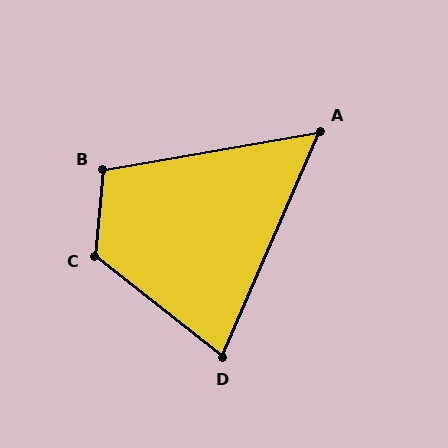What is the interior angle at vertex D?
Approximately 75 degrees (acute).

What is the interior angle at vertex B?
Approximately 105 degrees (obtuse).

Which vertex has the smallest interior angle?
A, at approximately 57 degrees.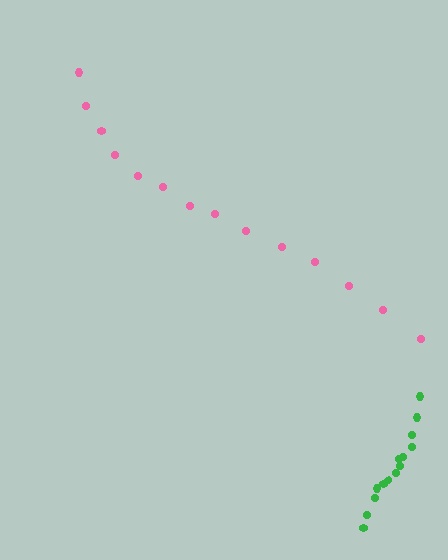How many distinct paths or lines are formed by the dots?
There are 2 distinct paths.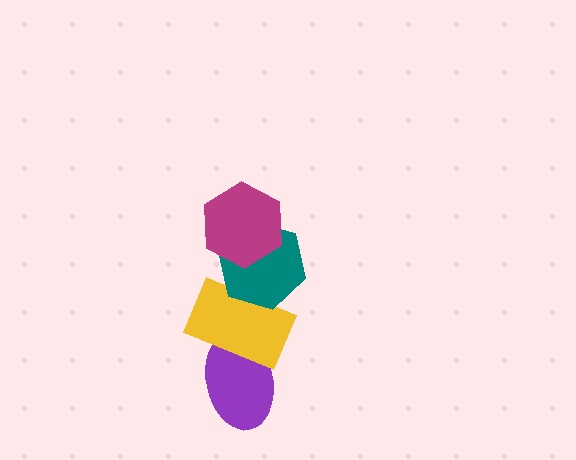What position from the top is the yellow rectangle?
The yellow rectangle is 3rd from the top.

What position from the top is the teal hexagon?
The teal hexagon is 2nd from the top.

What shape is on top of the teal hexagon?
The magenta hexagon is on top of the teal hexagon.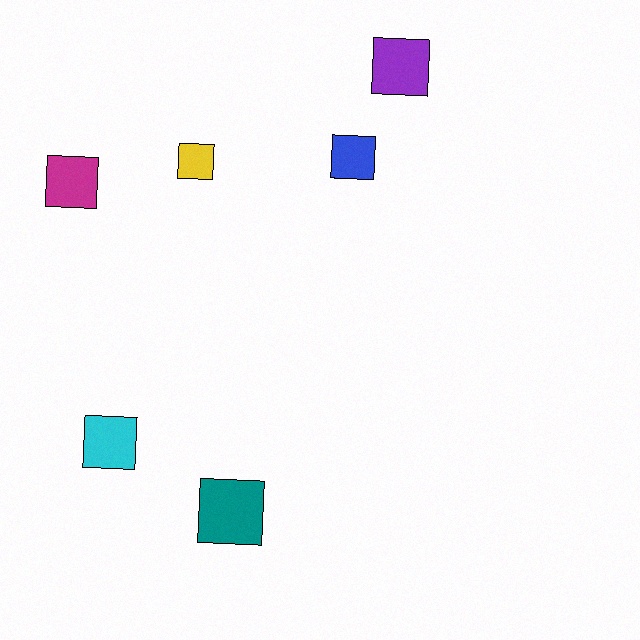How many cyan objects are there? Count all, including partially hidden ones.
There is 1 cyan object.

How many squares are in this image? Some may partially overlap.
There are 6 squares.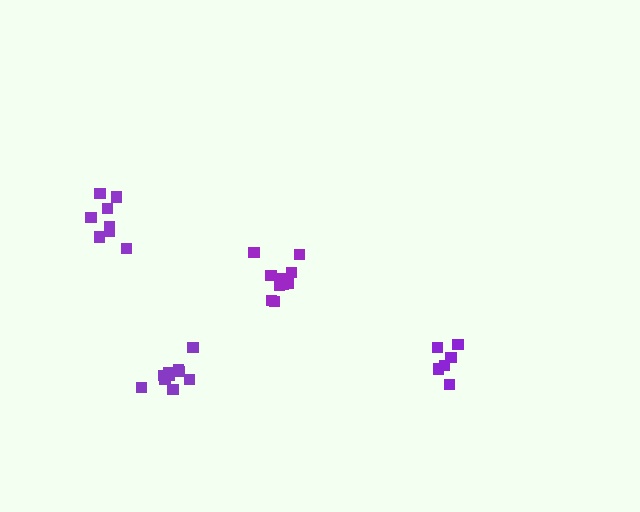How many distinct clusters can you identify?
There are 4 distinct clusters.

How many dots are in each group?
Group 1: 6 dots, Group 2: 8 dots, Group 3: 11 dots, Group 4: 11 dots (36 total).